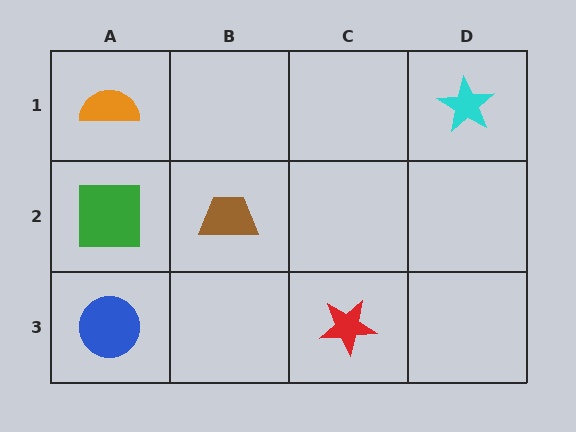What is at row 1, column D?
A cyan star.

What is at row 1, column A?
An orange semicircle.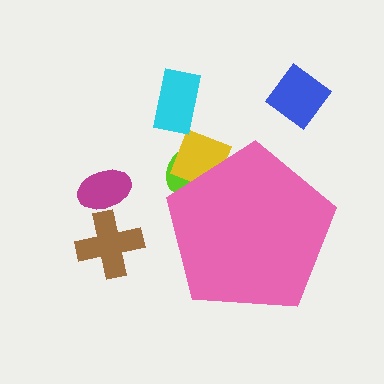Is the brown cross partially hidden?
No, the brown cross is fully visible.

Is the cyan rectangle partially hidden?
No, the cyan rectangle is fully visible.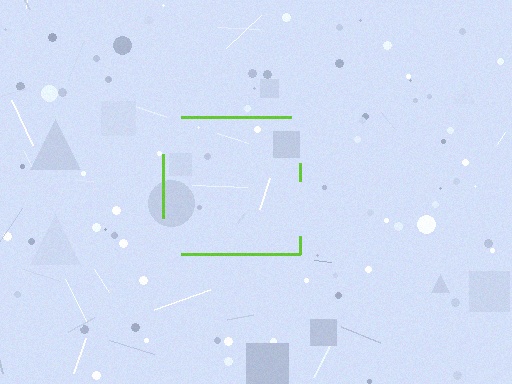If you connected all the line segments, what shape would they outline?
They would outline a square.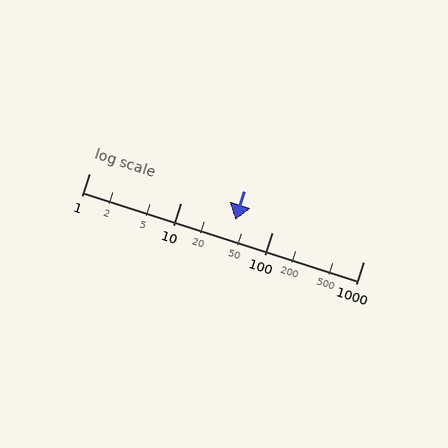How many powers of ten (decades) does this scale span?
The scale spans 3 decades, from 1 to 1000.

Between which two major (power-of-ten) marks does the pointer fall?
The pointer is between 10 and 100.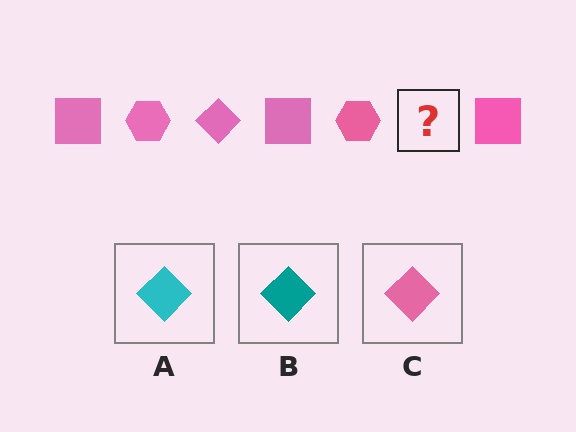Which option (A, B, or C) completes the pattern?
C.